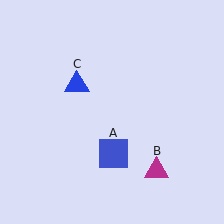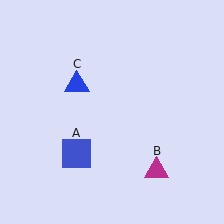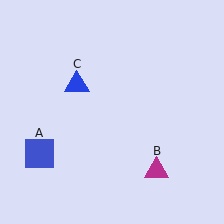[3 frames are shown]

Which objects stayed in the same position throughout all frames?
Magenta triangle (object B) and blue triangle (object C) remained stationary.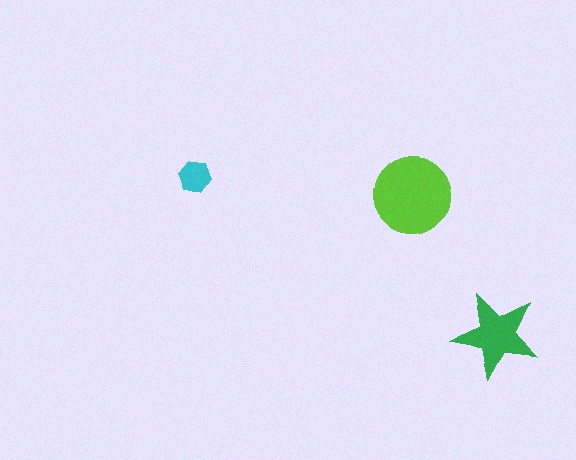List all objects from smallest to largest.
The cyan hexagon, the green star, the lime circle.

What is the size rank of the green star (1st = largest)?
2nd.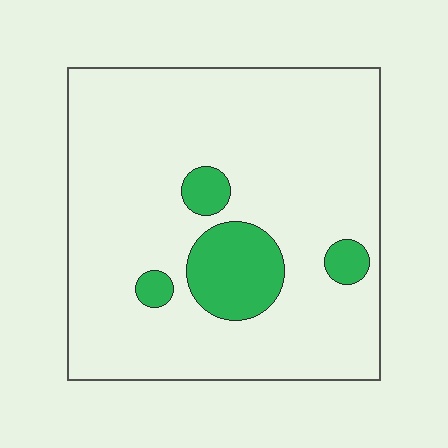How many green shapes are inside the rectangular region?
4.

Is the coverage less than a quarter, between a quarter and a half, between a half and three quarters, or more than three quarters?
Less than a quarter.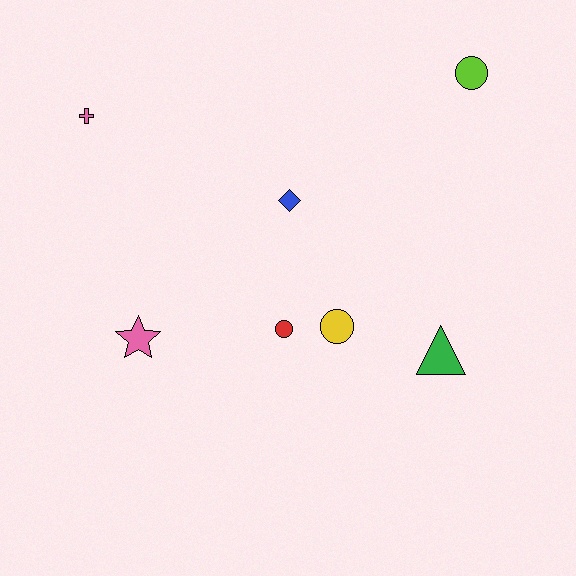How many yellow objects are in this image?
There is 1 yellow object.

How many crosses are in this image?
There is 1 cross.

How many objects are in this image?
There are 7 objects.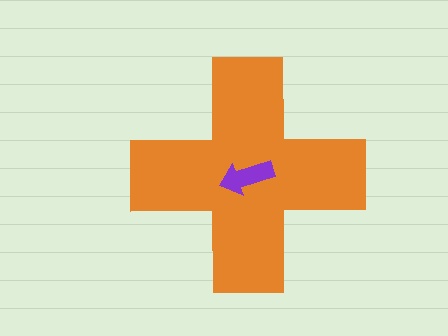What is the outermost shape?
The orange cross.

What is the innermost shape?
The purple arrow.